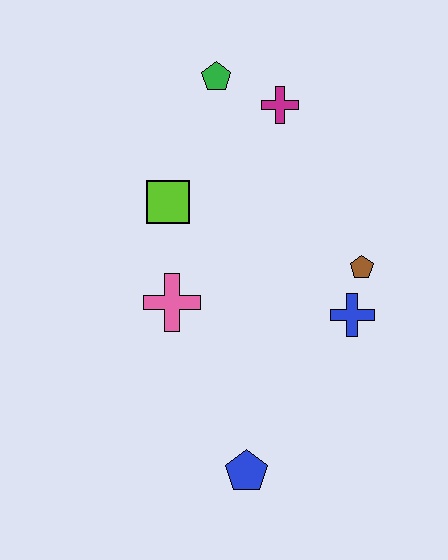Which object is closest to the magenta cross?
The green pentagon is closest to the magenta cross.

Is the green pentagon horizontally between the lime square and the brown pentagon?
Yes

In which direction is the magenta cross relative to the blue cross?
The magenta cross is above the blue cross.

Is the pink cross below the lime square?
Yes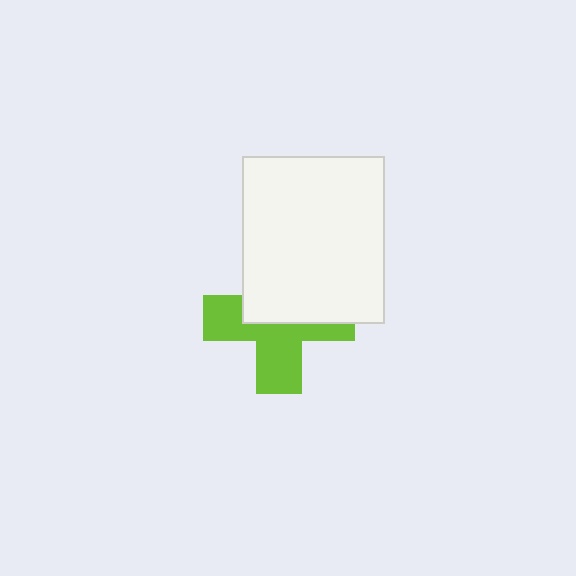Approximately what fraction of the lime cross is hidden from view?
Roughly 48% of the lime cross is hidden behind the white rectangle.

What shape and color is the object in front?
The object in front is a white rectangle.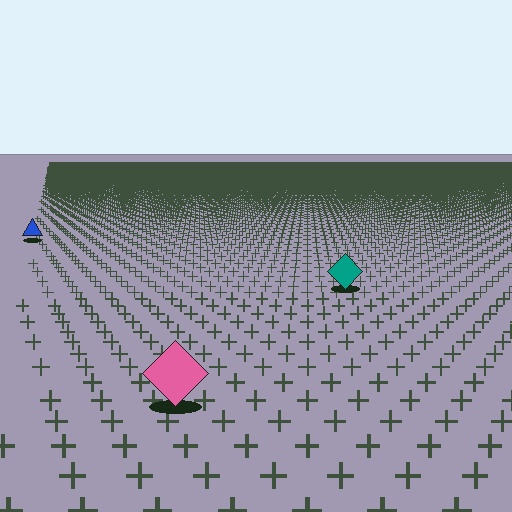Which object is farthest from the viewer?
The blue triangle is farthest from the viewer. It appears smaller and the ground texture around it is denser.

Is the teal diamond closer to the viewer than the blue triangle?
Yes. The teal diamond is closer — you can tell from the texture gradient: the ground texture is coarser near it.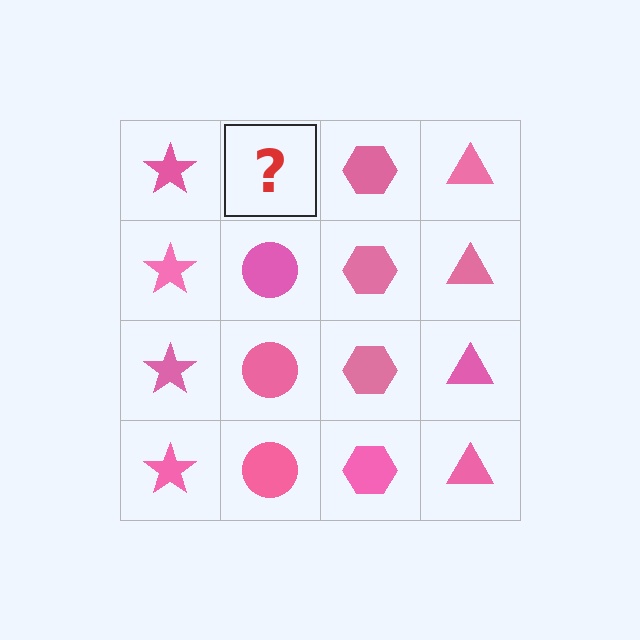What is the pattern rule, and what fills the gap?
The rule is that each column has a consistent shape. The gap should be filled with a pink circle.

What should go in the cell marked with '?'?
The missing cell should contain a pink circle.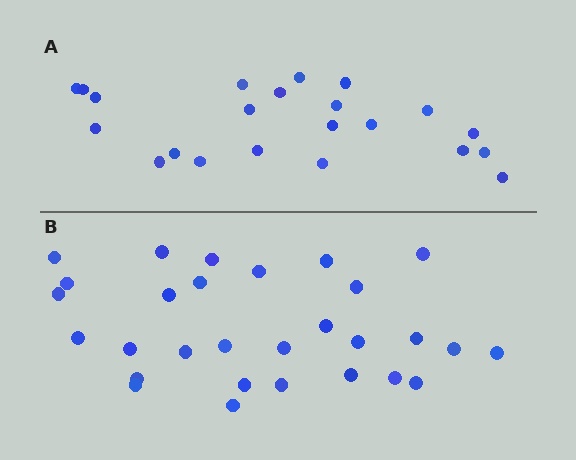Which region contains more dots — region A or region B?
Region B (the bottom region) has more dots.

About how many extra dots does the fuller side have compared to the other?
Region B has roughly 8 or so more dots than region A.